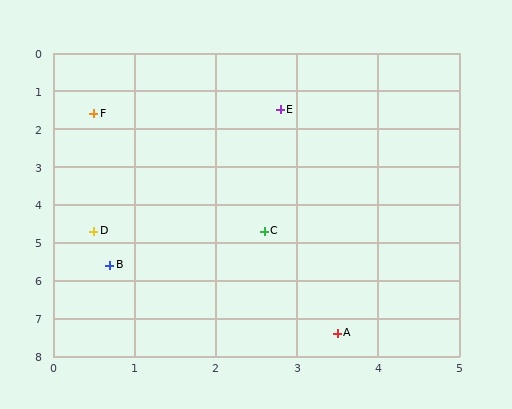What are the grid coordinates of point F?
Point F is at approximately (0.5, 1.6).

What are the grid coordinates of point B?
Point B is at approximately (0.7, 5.6).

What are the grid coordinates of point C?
Point C is at approximately (2.6, 4.7).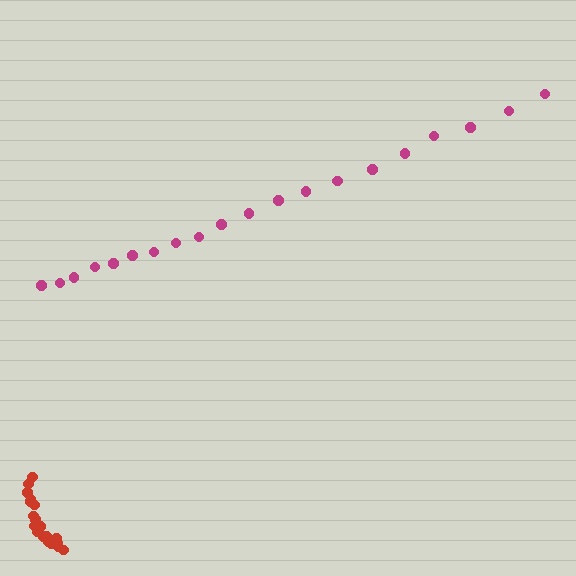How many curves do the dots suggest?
There are 2 distinct paths.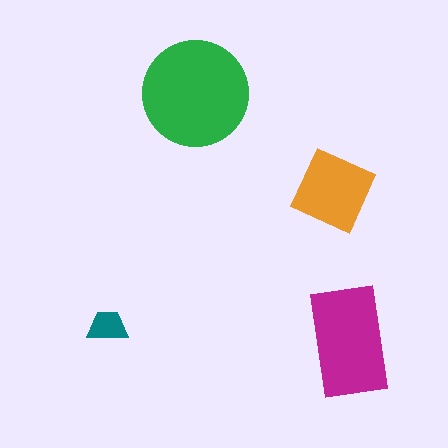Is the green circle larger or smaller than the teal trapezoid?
Larger.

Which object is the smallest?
The teal trapezoid.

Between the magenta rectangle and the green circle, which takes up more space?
The green circle.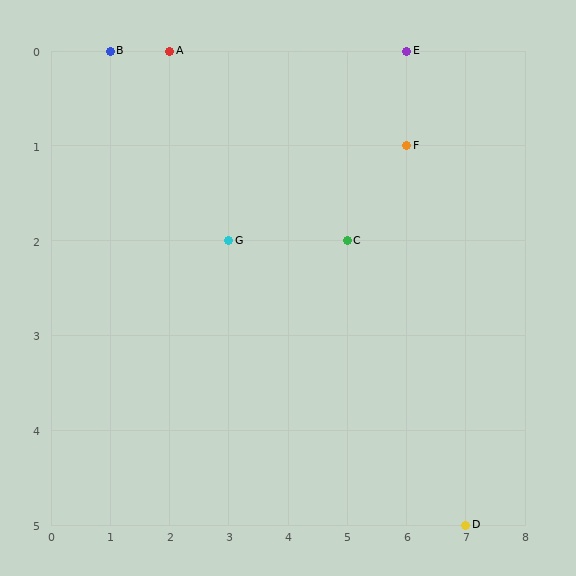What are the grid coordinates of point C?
Point C is at grid coordinates (5, 2).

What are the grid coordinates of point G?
Point G is at grid coordinates (3, 2).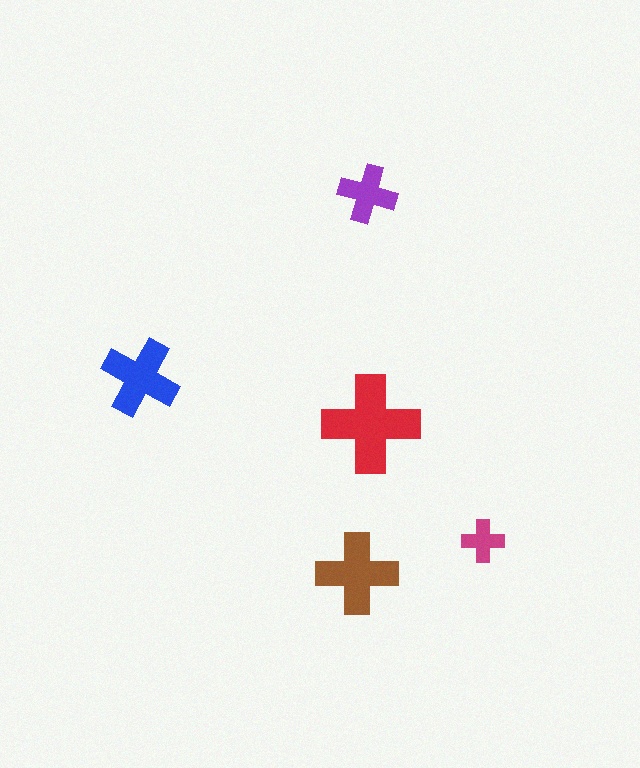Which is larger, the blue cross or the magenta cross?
The blue one.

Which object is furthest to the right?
The magenta cross is rightmost.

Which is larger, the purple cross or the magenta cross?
The purple one.